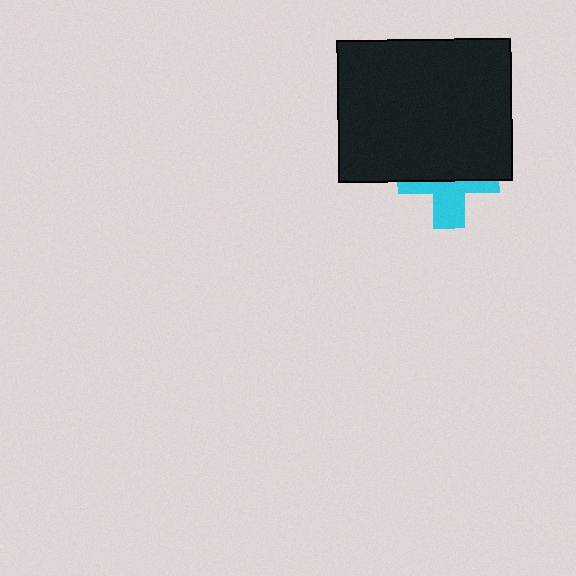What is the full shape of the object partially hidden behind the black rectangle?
The partially hidden object is a cyan cross.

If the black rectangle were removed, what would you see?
You would see the complete cyan cross.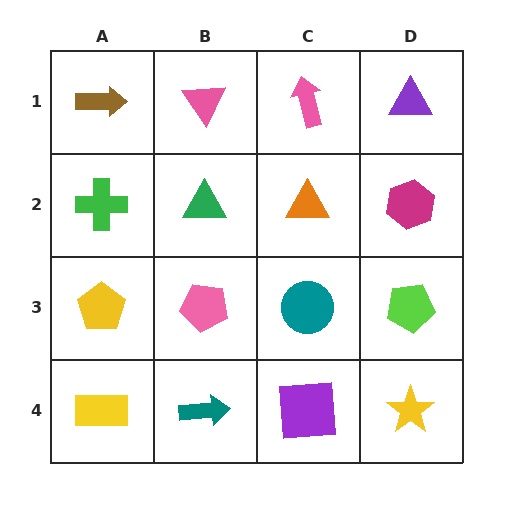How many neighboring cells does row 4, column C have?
3.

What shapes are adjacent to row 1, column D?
A magenta hexagon (row 2, column D), a pink arrow (row 1, column C).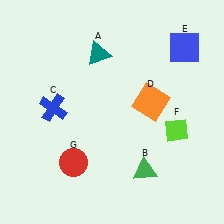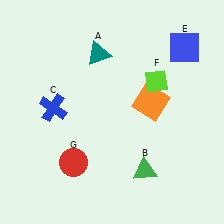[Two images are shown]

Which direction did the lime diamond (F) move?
The lime diamond (F) moved up.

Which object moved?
The lime diamond (F) moved up.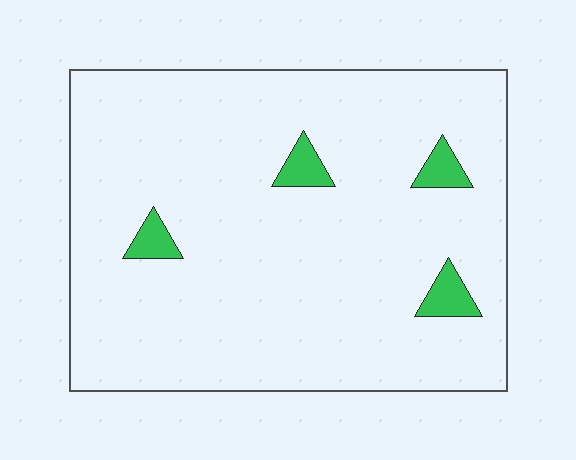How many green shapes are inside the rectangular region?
4.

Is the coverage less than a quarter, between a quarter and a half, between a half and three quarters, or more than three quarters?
Less than a quarter.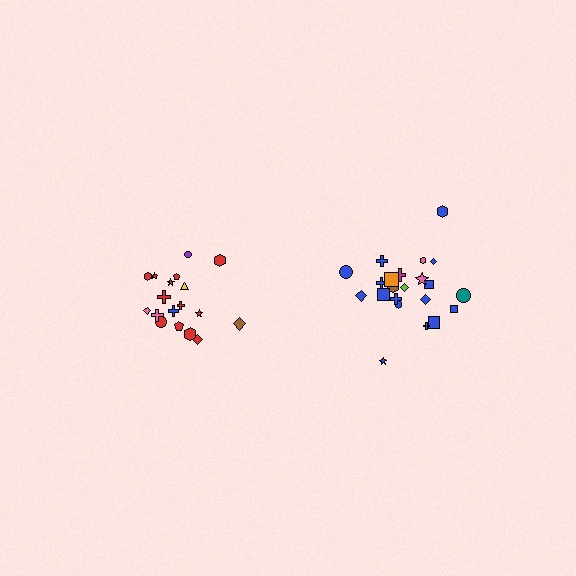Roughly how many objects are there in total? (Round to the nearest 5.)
Roughly 40 objects in total.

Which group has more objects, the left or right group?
The right group.